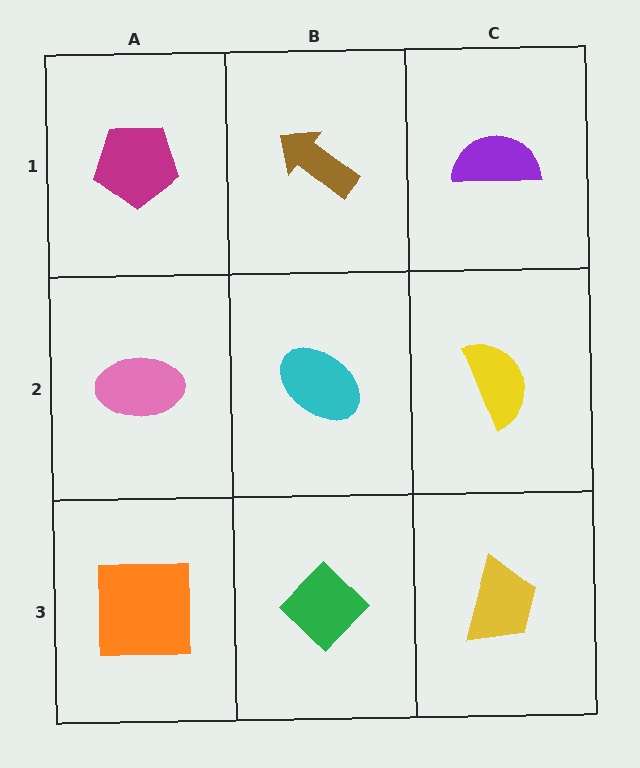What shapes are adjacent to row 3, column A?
A pink ellipse (row 2, column A), a green diamond (row 3, column B).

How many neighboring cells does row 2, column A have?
3.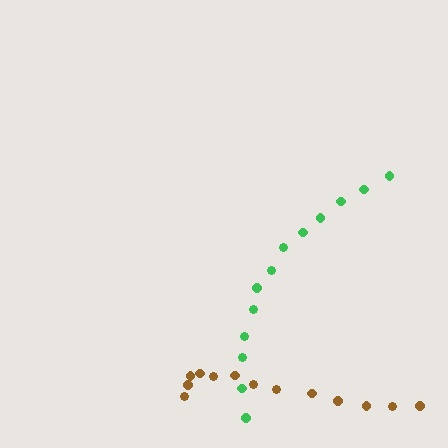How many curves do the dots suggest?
There are 2 distinct paths.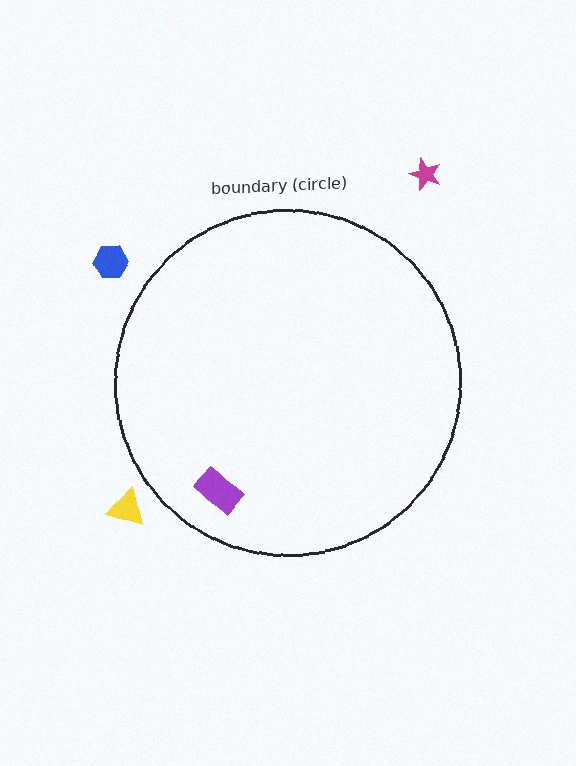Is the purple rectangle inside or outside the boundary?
Inside.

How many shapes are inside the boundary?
1 inside, 3 outside.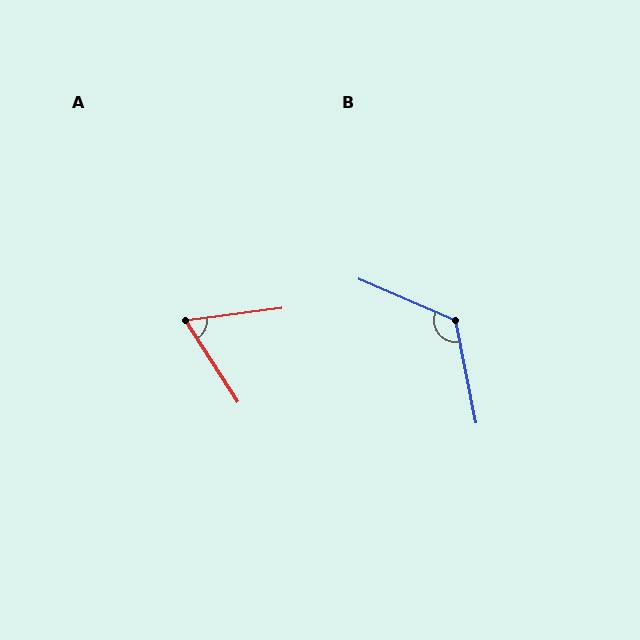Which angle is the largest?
B, at approximately 125 degrees.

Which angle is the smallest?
A, at approximately 64 degrees.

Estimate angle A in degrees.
Approximately 64 degrees.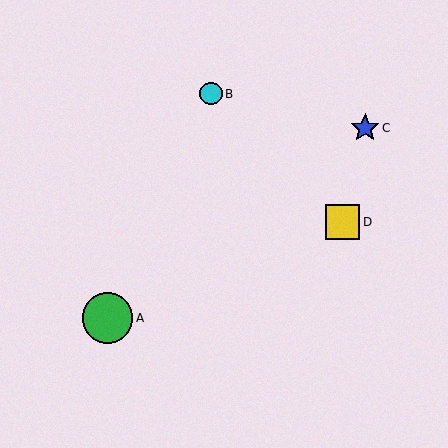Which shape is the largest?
The green circle (labeled A) is the largest.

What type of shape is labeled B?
Shape B is a cyan circle.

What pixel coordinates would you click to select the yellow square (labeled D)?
Click at (343, 222) to select the yellow square D.